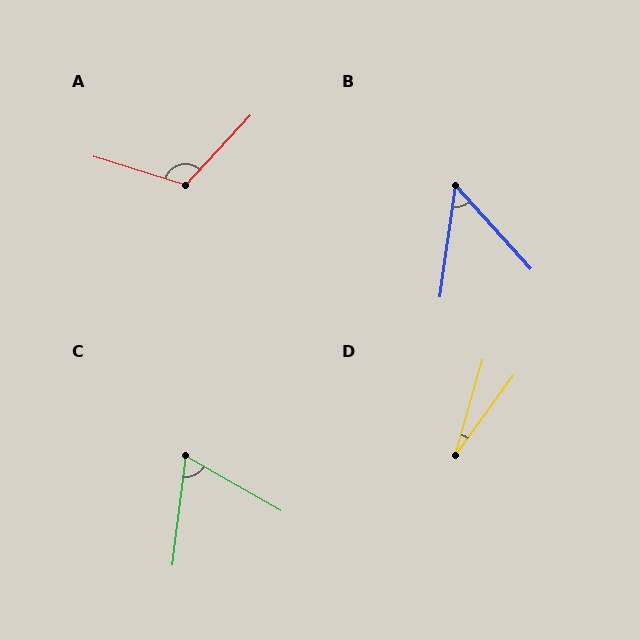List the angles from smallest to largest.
D (20°), B (50°), C (67°), A (116°).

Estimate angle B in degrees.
Approximately 50 degrees.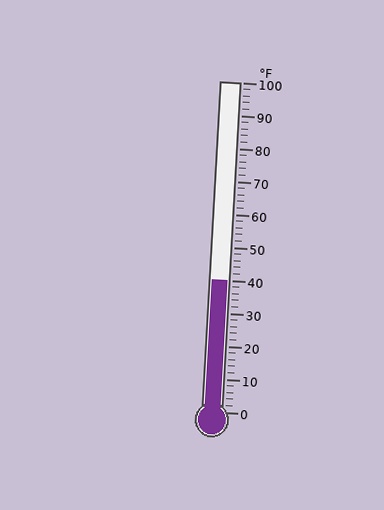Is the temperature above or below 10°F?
The temperature is above 10°F.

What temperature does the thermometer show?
The thermometer shows approximately 40°F.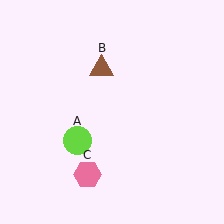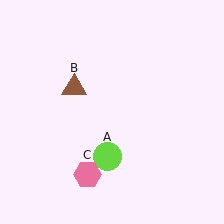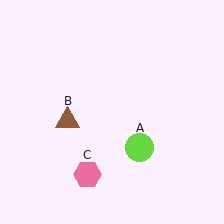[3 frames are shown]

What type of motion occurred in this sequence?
The lime circle (object A), brown triangle (object B) rotated counterclockwise around the center of the scene.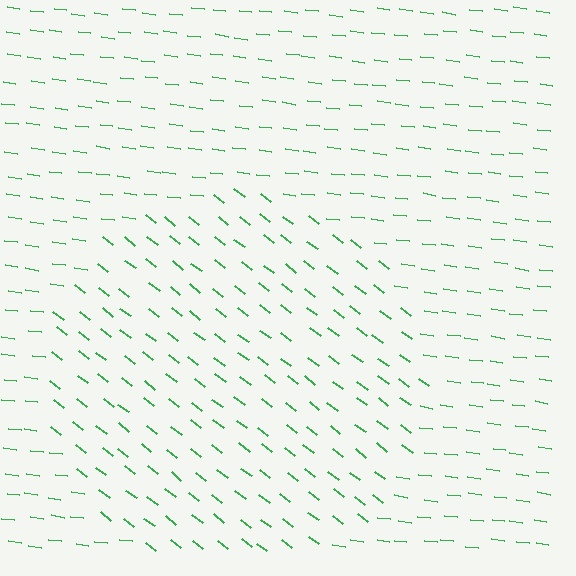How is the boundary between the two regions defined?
The boundary is defined purely by a change in line orientation (approximately 30 degrees difference). All lines are the same color and thickness.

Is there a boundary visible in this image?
Yes, there is a texture boundary formed by a change in line orientation.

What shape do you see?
I see a circle.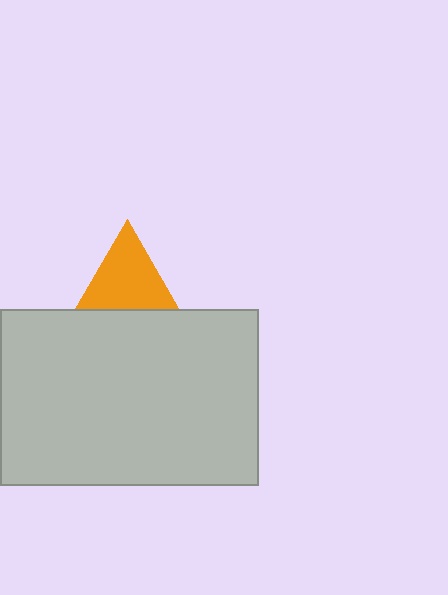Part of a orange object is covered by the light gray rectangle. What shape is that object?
It is a triangle.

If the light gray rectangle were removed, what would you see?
You would see the complete orange triangle.